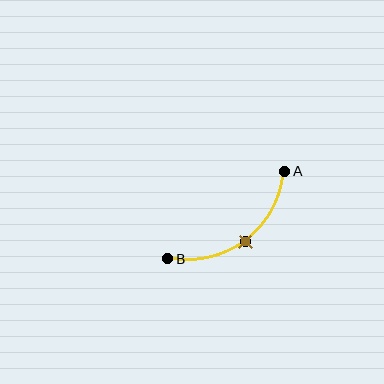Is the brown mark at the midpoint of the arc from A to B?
Yes. The brown mark lies on the arc at equal arc-length from both A and B — it is the arc midpoint.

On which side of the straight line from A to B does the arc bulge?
The arc bulges below and to the right of the straight line connecting A and B.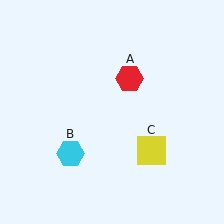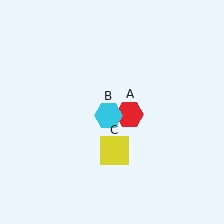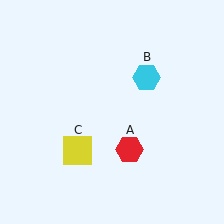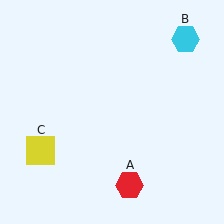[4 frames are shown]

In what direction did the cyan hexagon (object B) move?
The cyan hexagon (object B) moved up and to the right.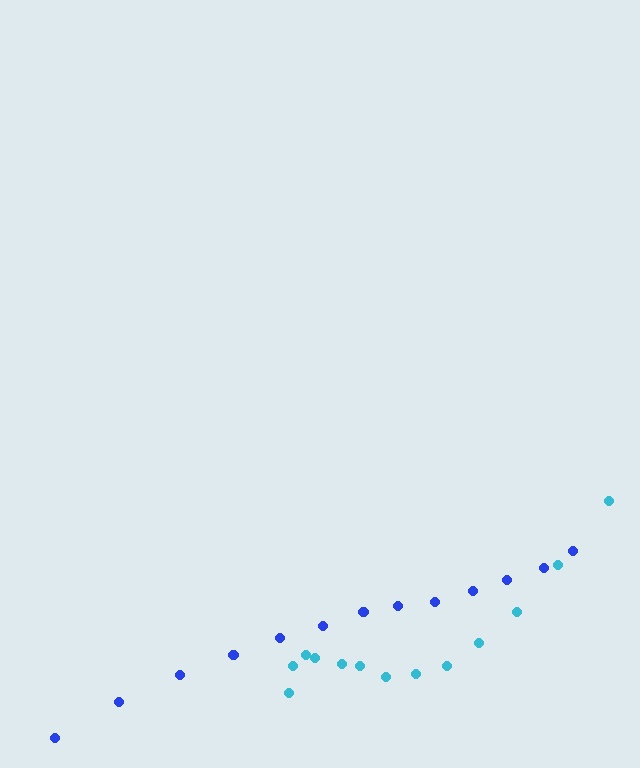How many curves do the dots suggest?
There are 2 distinct paths.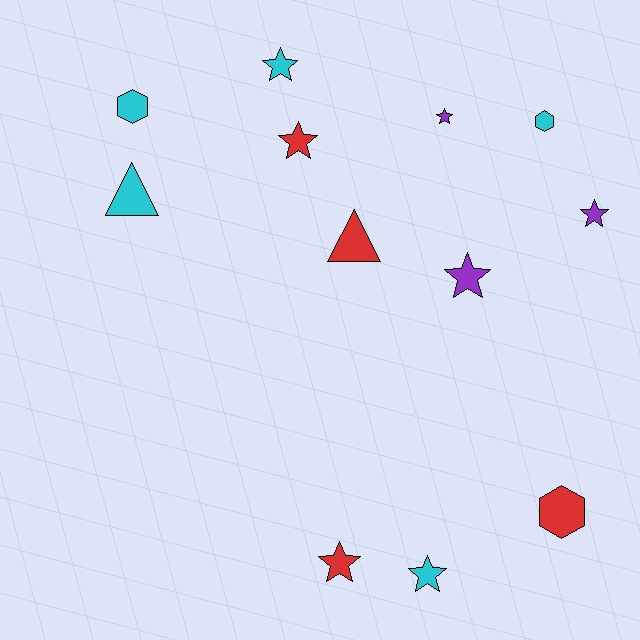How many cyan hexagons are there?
There are 2 cyan hexagons.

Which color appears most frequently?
Cyan, with 5 objects.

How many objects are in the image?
There are 12 objects.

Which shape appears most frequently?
Star, with 7 objects.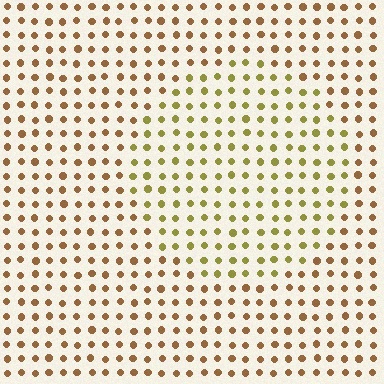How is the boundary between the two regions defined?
The boundary is defined purely by a slight shift in hue (about 33 degrees). Spacing, size, and orientation are identical on both sides.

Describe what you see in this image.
The image is filled with small brown elements in a uniform arrangement. A circle-shaped region is visible where the elements are tinted to a slightly different hue, forming a subtle color boundary.